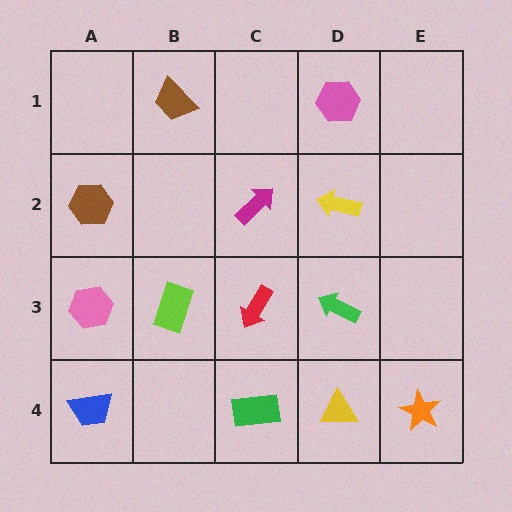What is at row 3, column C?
A red arrow.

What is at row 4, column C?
A green rectangle.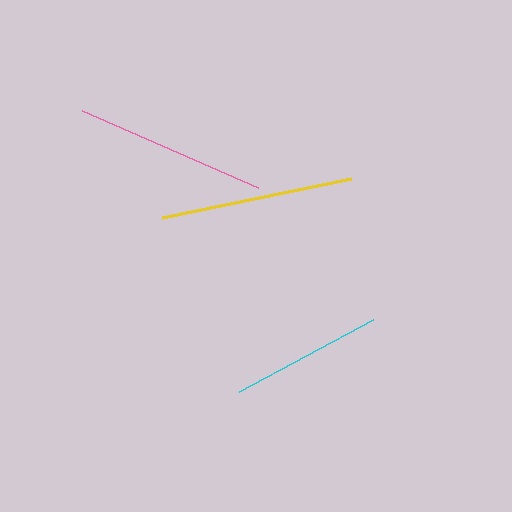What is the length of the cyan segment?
The cyan segment is approximately 151 pixels long.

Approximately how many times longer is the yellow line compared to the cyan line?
The yellow line is approximately 1.3 times the length of the cyan line.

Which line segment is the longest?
The yellow line is the longest at approximately 193 pixels.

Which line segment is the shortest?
The cyan line is the shortest at approximately 151 pixels.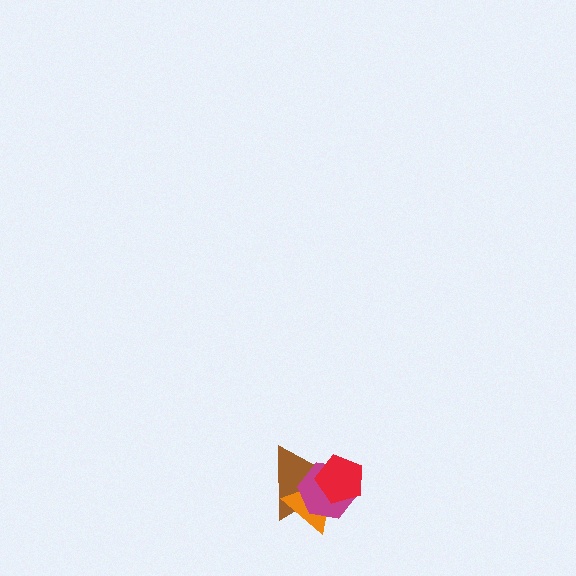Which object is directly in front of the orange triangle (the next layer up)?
The magenta hexagon is directly in front of the orange triangle.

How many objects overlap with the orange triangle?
3 objects overlap with the orange triangle.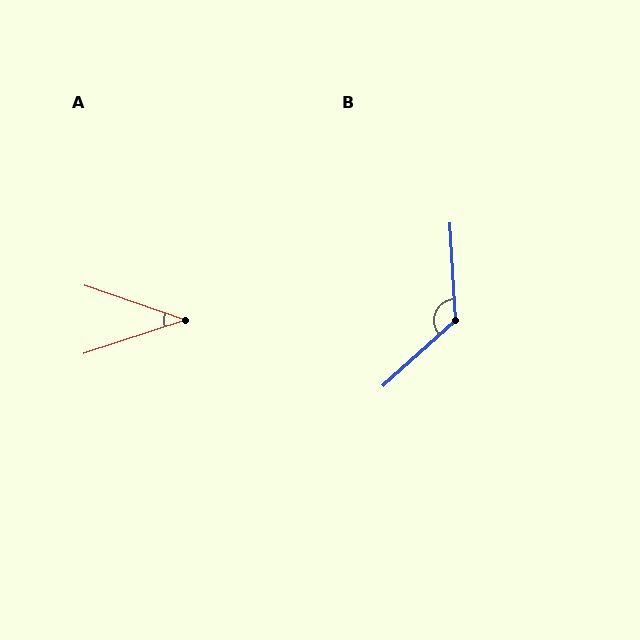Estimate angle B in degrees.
Approximately 129 degrees.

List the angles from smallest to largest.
A (37°), B (129°).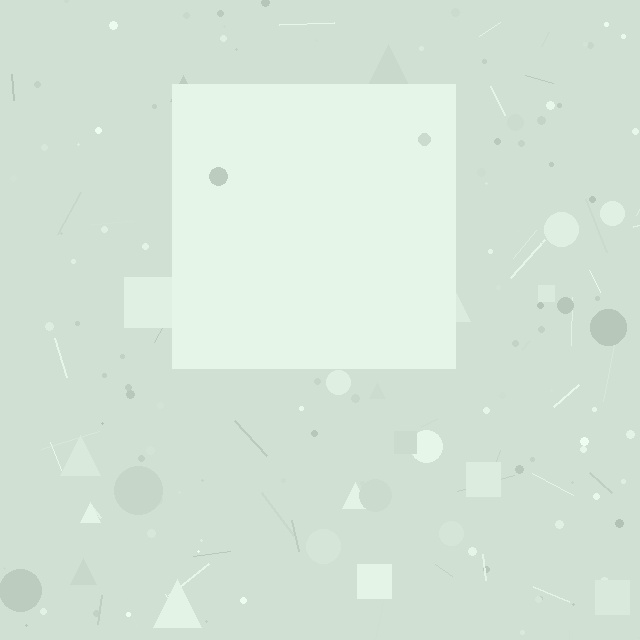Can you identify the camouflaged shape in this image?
The camouflaged shape is a square.